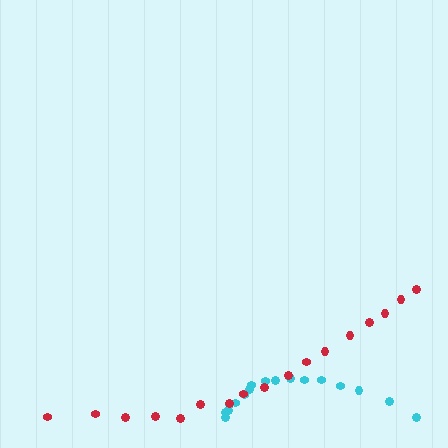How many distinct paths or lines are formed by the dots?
There are 2 distinct paths.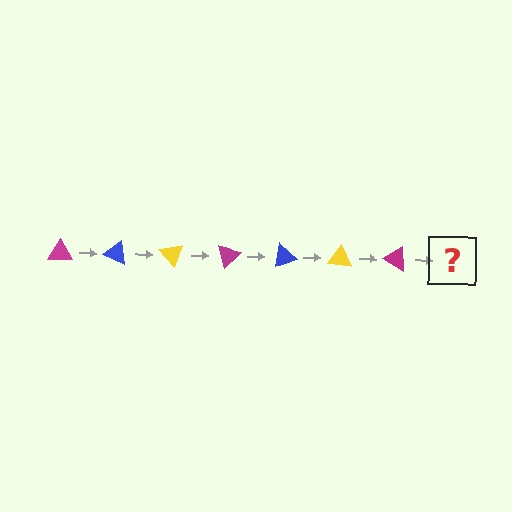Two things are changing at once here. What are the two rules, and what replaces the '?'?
The two rules are that it rotates 25 degrees each step and the color cycles through magenta, blue, and yellow. The '?' should be a blue triangle, rotated 175 degrees from the start.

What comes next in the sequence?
The next element should be a blue triangle, rotated 175 degrees from the start.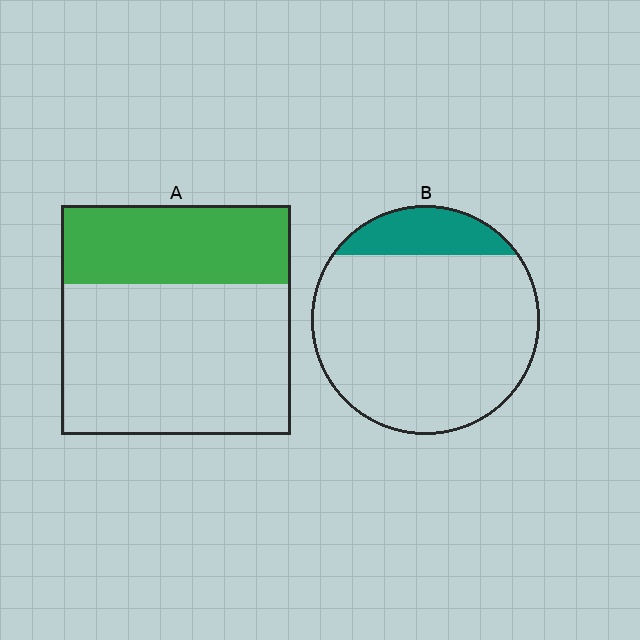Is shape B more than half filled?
No.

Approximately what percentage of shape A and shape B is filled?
A is approximately 35% and B is approximately 15%.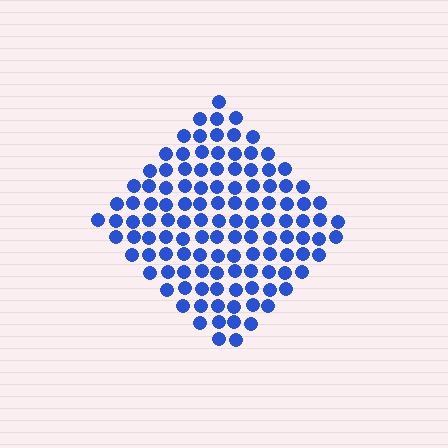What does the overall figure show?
The overall figure shows a diamond.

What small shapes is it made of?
It is made of small circles.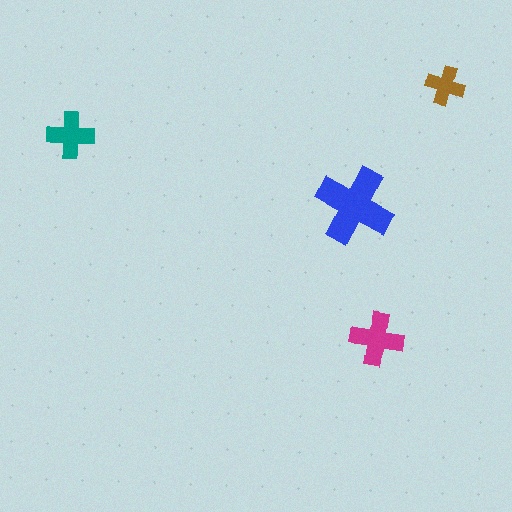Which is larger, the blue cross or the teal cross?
The blue one.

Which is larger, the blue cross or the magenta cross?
The blue one.